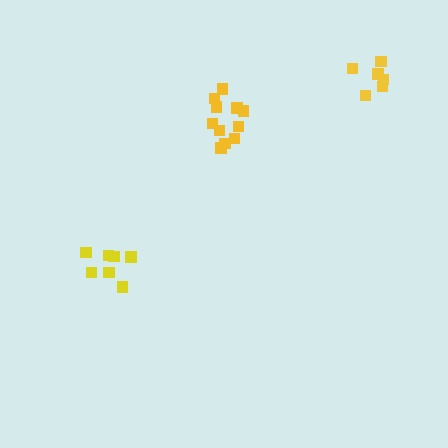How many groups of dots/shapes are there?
There are 3 groups.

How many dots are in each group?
Group 1: 7 dots, Group 2: 11 dots, Group 3: 6 dots (24 total).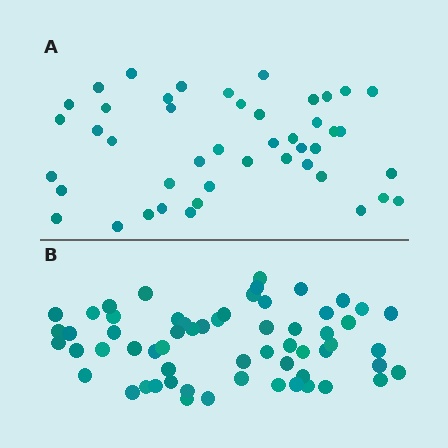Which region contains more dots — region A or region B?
Region B (the bottom region) has more dots.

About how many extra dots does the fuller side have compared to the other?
Region B has approximately 15 more dots than region A.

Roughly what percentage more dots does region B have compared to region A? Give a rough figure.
About 35% more.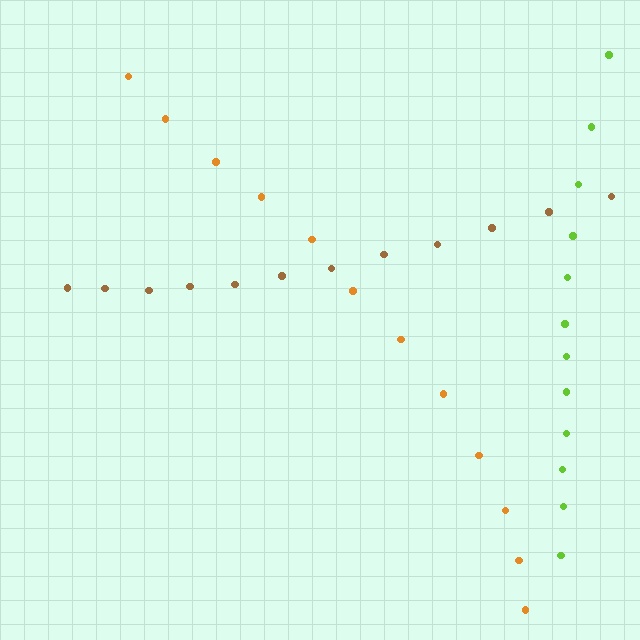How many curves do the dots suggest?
There are 3 distinct paths.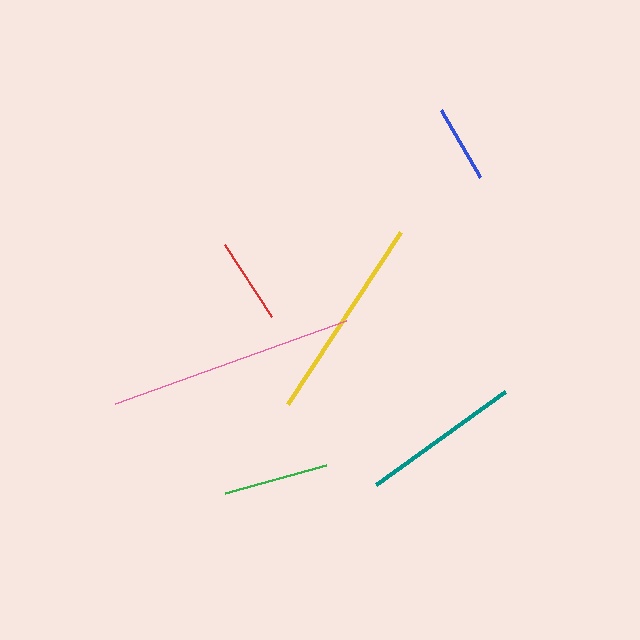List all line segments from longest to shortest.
From longest to shortest: pink, yellow, teal, green, red, blue.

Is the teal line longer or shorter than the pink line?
The pink line is longer than the teal line.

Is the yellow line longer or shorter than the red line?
The yellow line is longer than the red line.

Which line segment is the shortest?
The blue line is the shortest at approximately 77 pixels.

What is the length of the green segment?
The green segment is approximately 105 pixels long.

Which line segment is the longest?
The pink line is the longest at approximately 246 pixels.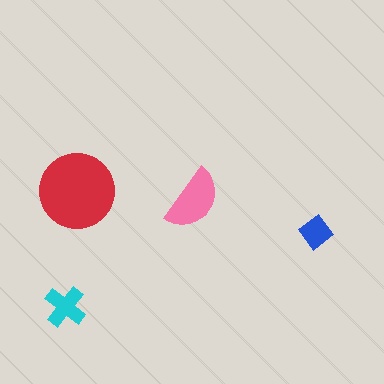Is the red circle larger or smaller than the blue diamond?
Larger.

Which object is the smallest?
The blue diamond.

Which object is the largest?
The red circle.